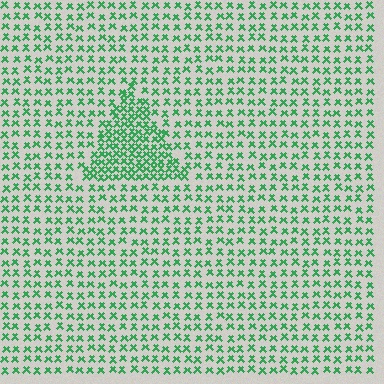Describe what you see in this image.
The image contains small green elements arranged at two different densities. A triangle-shaped region is visible where the elements are more densely packed than the surrounding area.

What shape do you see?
I see a triangle.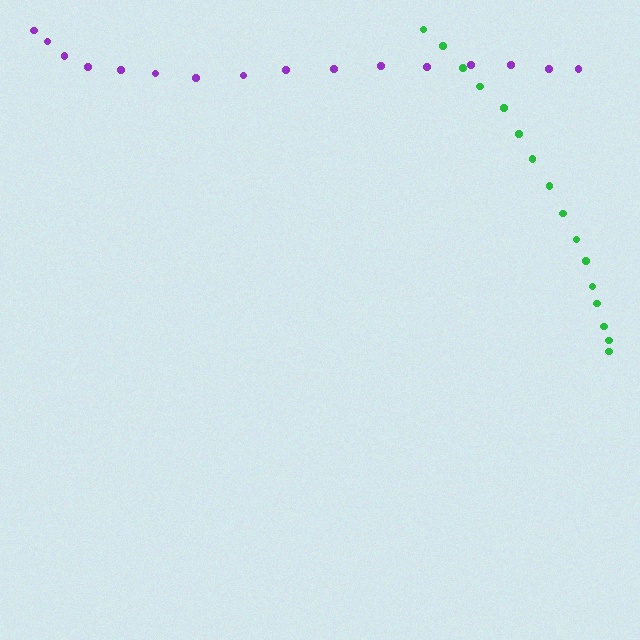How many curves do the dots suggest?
There are 2 distinct paths.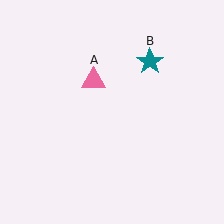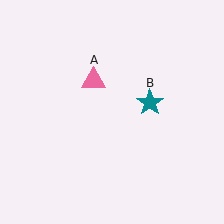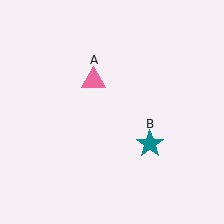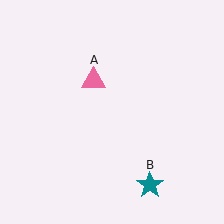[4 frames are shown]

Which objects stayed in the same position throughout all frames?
Pink triangle (object A) remained stationary.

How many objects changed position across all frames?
1 object changed position: teal star (object B).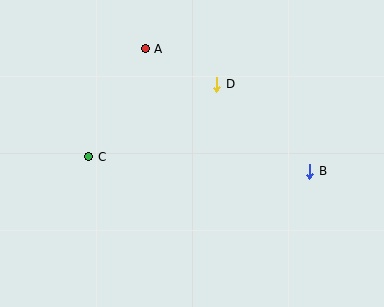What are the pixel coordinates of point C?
Point C is at (89, 157).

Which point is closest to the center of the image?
Point D at (217, 84) is closest to the center.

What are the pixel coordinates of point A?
Point A is at (145, 49).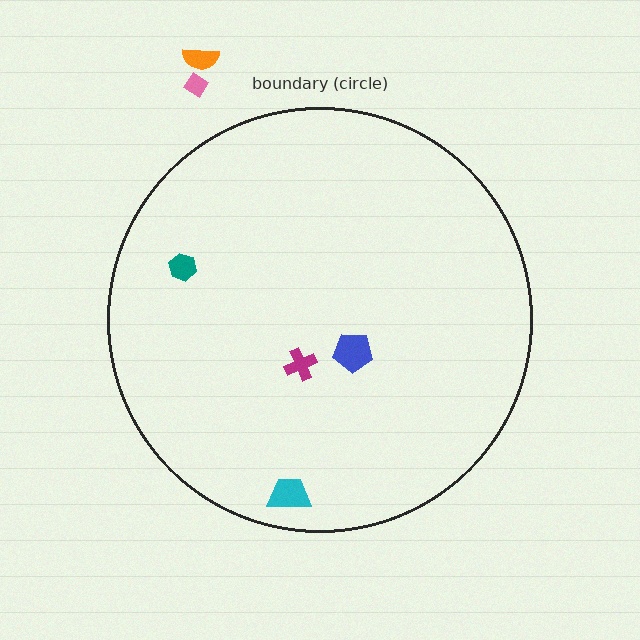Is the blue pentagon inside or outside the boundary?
Inside.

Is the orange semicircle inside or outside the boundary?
Outside.